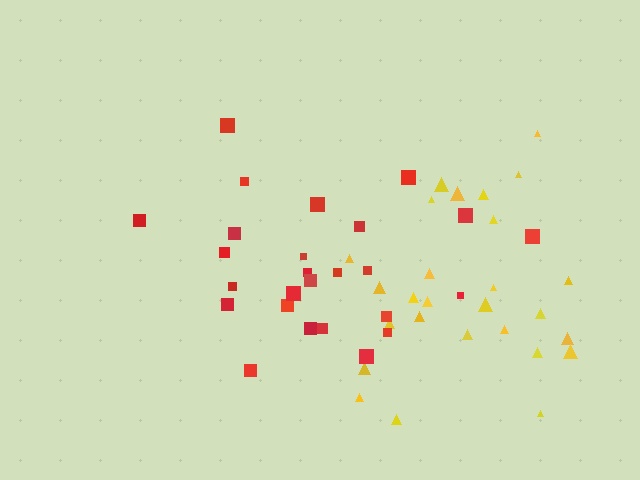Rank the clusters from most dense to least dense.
red, yellow.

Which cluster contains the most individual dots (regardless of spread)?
Yellow (27).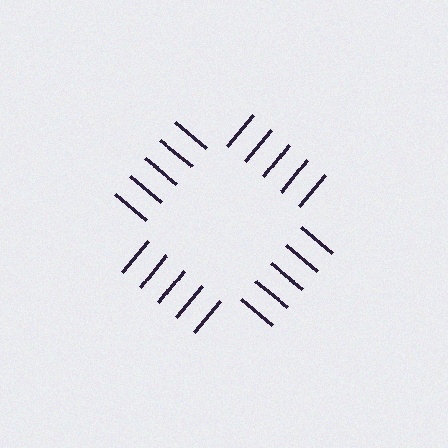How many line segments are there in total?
20 — 5 along each of the 4 edges.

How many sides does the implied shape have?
4 sides — the line-ends trace a square.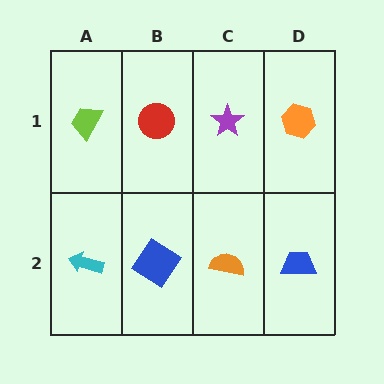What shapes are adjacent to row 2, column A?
A lime trapezoid (row 1, column A), a blue diamond (row 2, column B).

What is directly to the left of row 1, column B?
A lime trapezoid.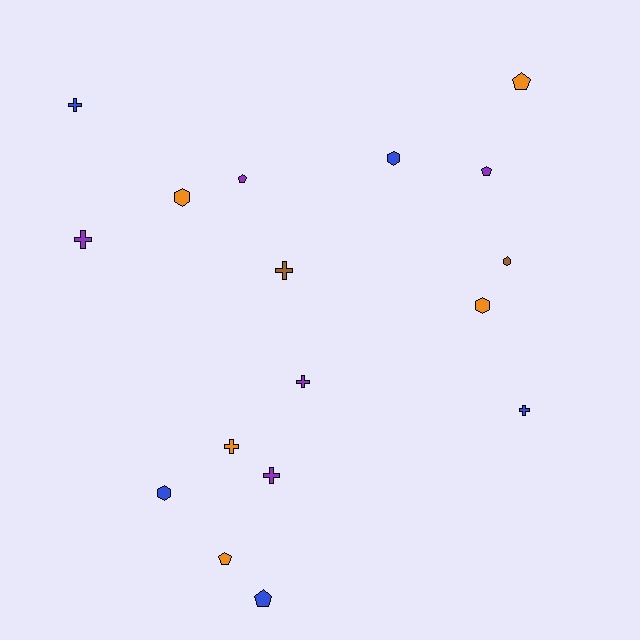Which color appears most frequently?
Blue, with 5 objects.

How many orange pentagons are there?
There are 2 orange pentagons.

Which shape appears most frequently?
Cross, with 7 objects.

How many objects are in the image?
There are 17 objects.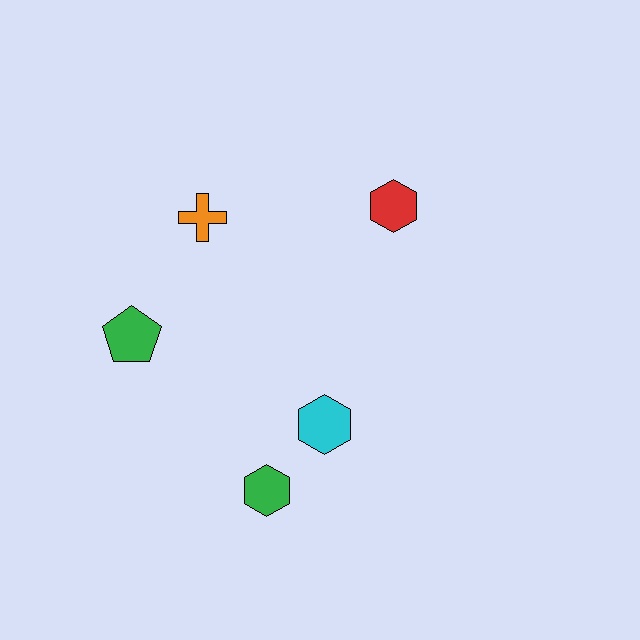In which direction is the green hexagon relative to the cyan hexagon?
The green hexagon is below the cyan hexagon.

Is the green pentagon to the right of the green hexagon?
No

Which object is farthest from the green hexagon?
The red hexagon is farthest from the green hexagon.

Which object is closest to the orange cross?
The green pentagon is closest to the orange cross.